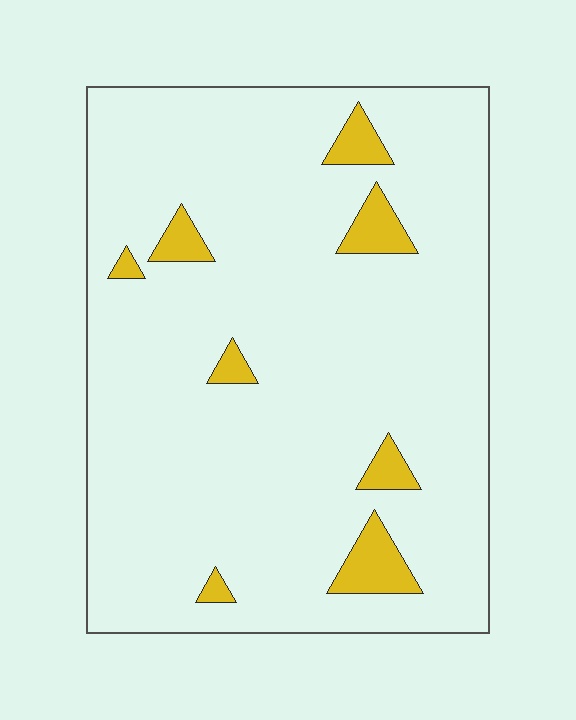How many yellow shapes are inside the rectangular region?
8.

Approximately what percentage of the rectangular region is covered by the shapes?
Approximately 5%.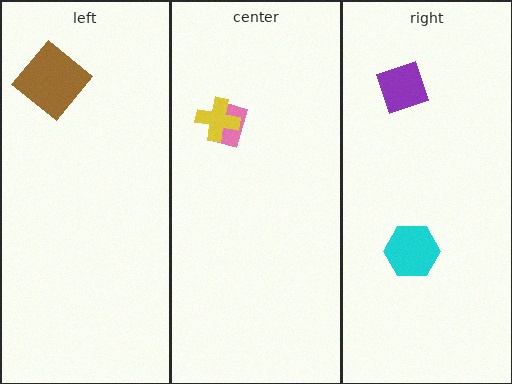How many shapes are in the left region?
1.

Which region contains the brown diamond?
The left region.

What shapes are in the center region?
The pink rectangle, the yellow cross.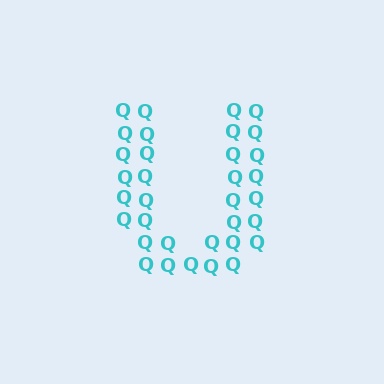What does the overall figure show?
The overall figure shows the letter U.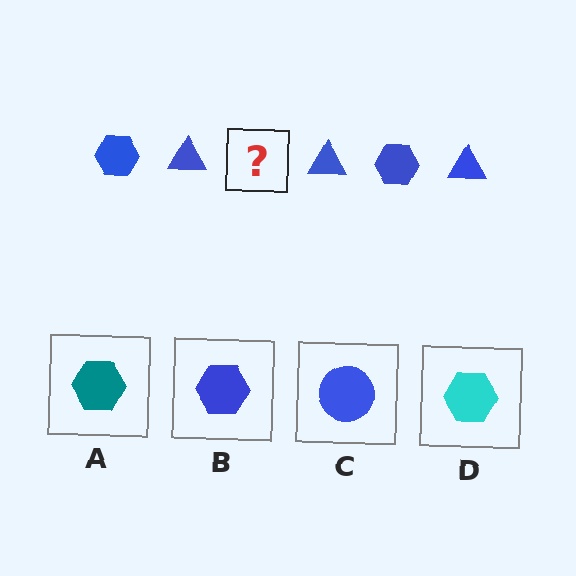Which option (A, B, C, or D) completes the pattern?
B.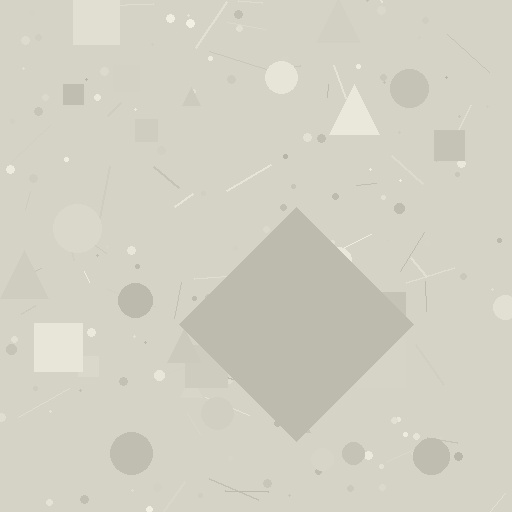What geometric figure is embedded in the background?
A diamond is embedded in the background.